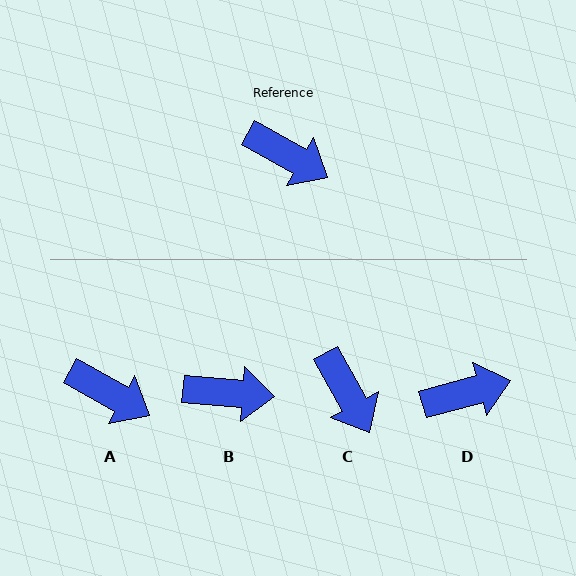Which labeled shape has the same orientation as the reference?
A.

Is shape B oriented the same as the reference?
No, it is off by about 25 degrees.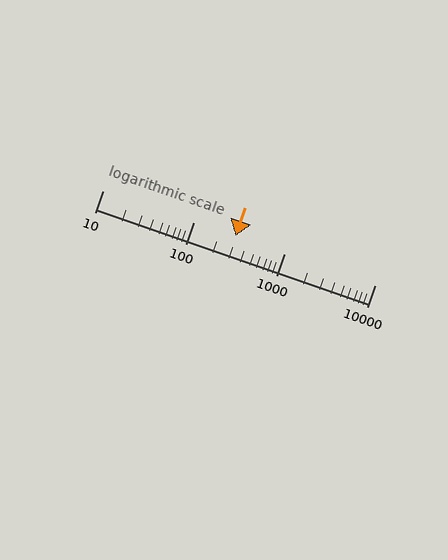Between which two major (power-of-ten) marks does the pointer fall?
The pointer is between 100 and 1000.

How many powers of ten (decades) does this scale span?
The scale spans 3 decades, from 10 to 10000.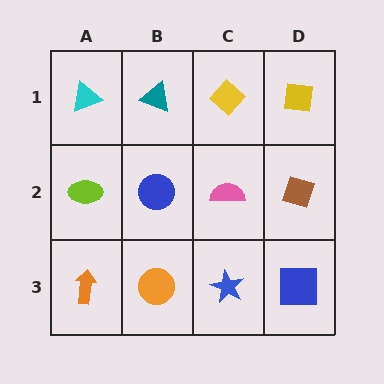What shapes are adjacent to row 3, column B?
A blue circle (row 2, column B), an orange arrow (row 3, column A), a blue star (row 3, column C).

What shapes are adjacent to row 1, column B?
A blue circle (row 2, column B), a cyan triangle (row 1, column A), a yellow diamond (row 1, column C).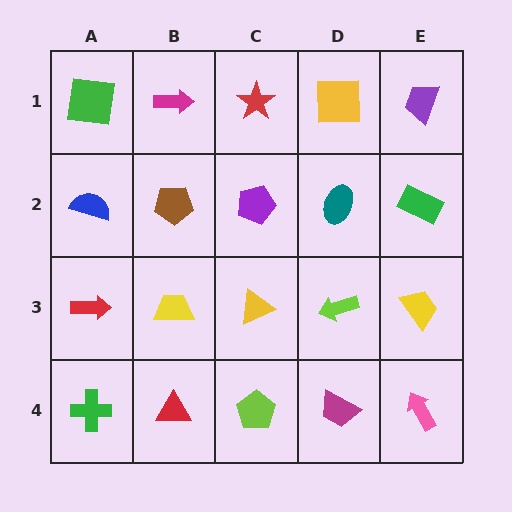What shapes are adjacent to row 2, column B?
A magenta arrow (row 1, column B), a yellow trapezoid (row 3, column B), a blue semicircle (row 2, column A), a purple pentagon (row 2, column C).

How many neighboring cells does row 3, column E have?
3.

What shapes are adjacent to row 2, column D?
A yellow square (row 1, column D), a lime arrow (row 3, column D), a purple pentagon (row 2, column C), a green rectangle (row 2, column E).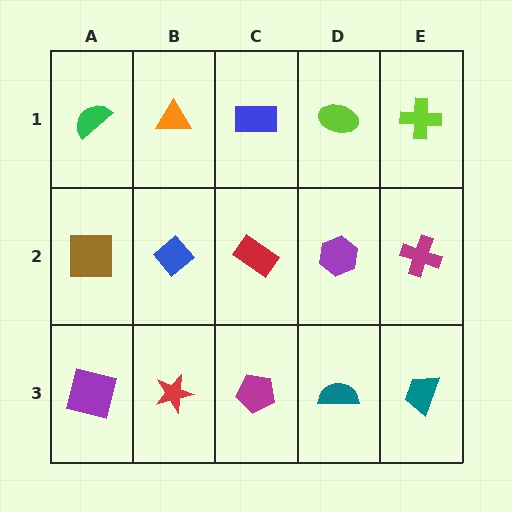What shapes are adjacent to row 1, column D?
A purple hexagon (row 2, column D), a blue rectangle (row 1, column C), a lime cross (row 1, column E).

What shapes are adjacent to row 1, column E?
A magenta cross (row 2, column E), a lime ellipse (row 1, column D).